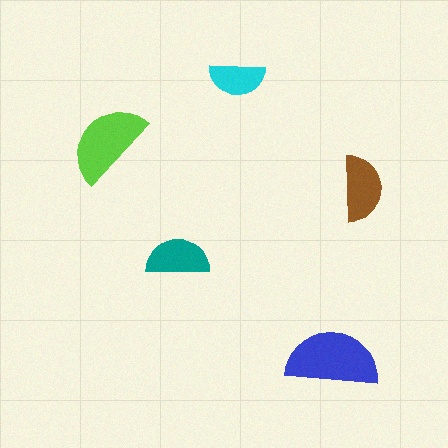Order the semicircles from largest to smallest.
the blue one, the lime one, the brown one, the teal one, the cyan one.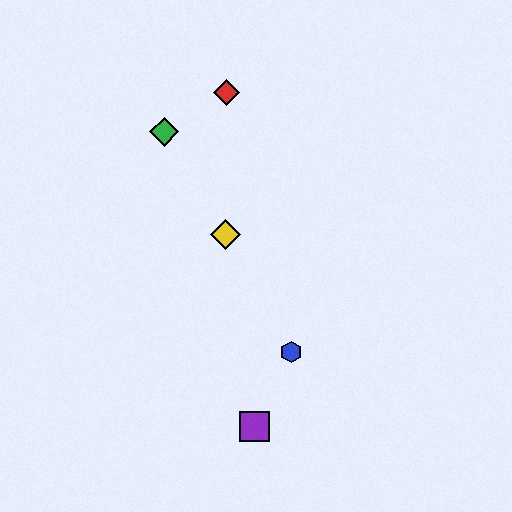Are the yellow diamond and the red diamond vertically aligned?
Yes, both are at x≈225.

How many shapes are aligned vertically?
2 shapes (the red diamond, the yellow diamond) are aligned vertically.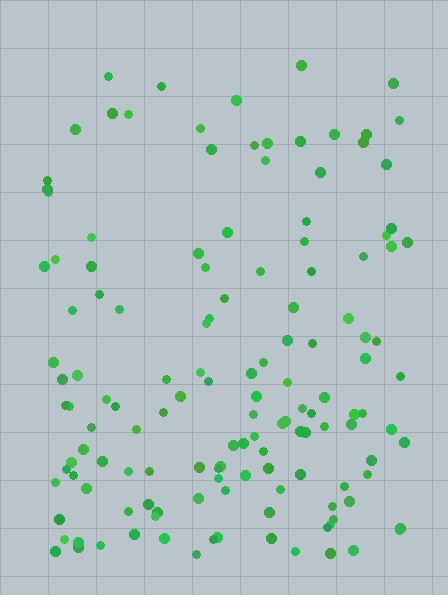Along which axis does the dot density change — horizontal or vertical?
Vertical.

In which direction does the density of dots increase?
From top to bottom, with the bottom side densest.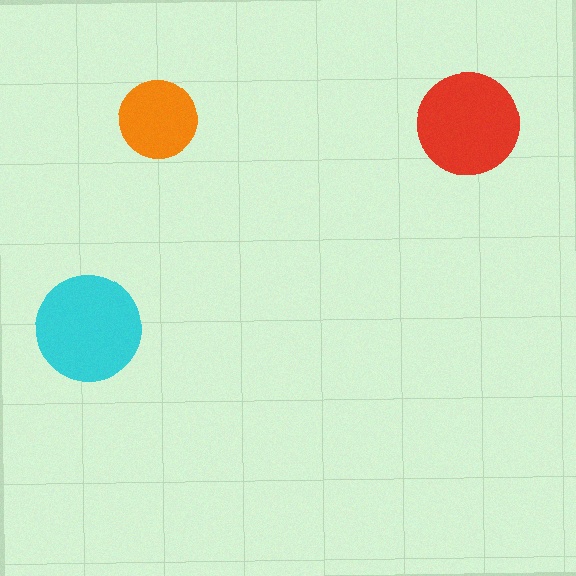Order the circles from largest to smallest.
the cyan one, the red one, the orange one.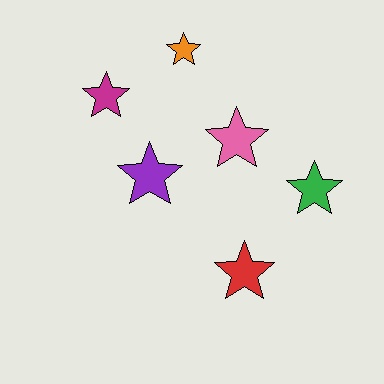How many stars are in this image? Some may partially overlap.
There are 6 stars.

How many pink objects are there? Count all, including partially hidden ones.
There is 1 pink object.